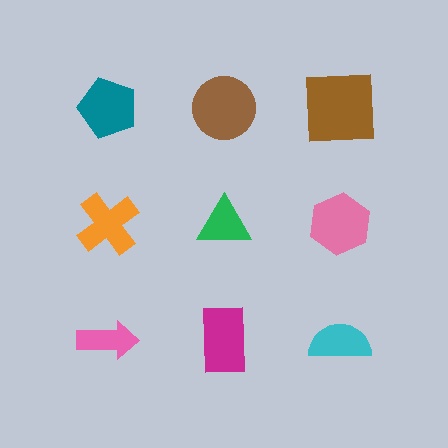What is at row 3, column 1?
A pink arrow.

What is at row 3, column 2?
A magenta rectangle.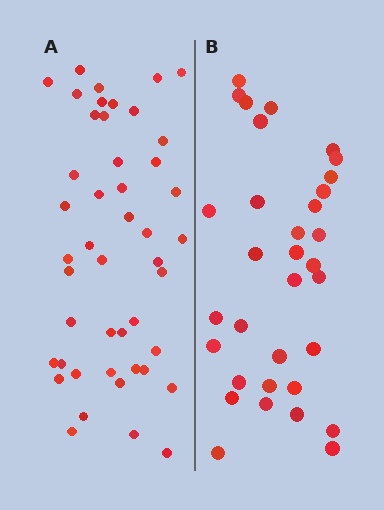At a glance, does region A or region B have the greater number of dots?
Region A (the left region) has more dots.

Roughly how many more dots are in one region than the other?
Region A has approximately 15 more dots than region B.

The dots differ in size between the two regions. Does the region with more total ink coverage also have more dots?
No. Region B has more total ink coverage because its dots are larger, but region A actually contains more individual dots. Total area can be misleading — the number of items is what matters here.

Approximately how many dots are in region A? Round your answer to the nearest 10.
About 50 dots. (The exact count is 46, which rounds to 50.)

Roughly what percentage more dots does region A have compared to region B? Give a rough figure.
About 40% more.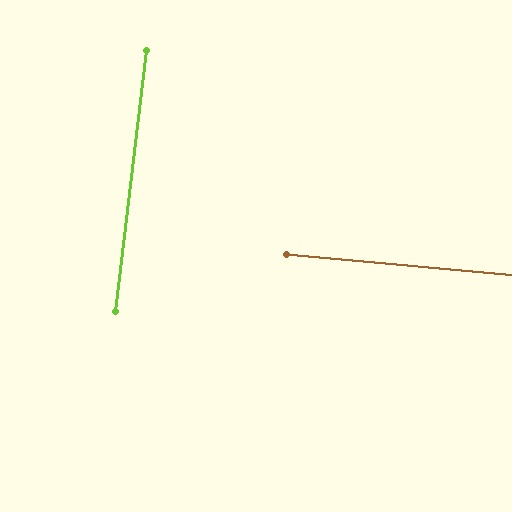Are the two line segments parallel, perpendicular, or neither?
Perpendicular — they meet at approximately 88°.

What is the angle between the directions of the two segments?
Approximately 88 degrees.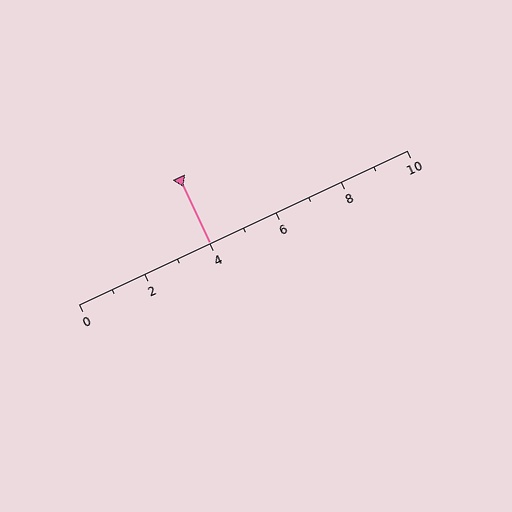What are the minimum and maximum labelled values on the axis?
The axis runs from 0 to 10.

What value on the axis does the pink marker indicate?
The marker indicates approximately 4.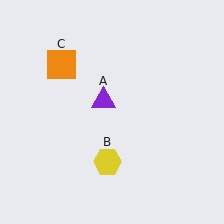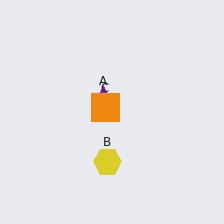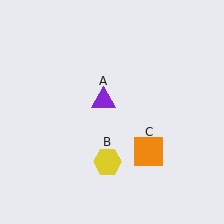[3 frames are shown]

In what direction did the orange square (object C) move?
The orange square (object C) moved down and to the right.